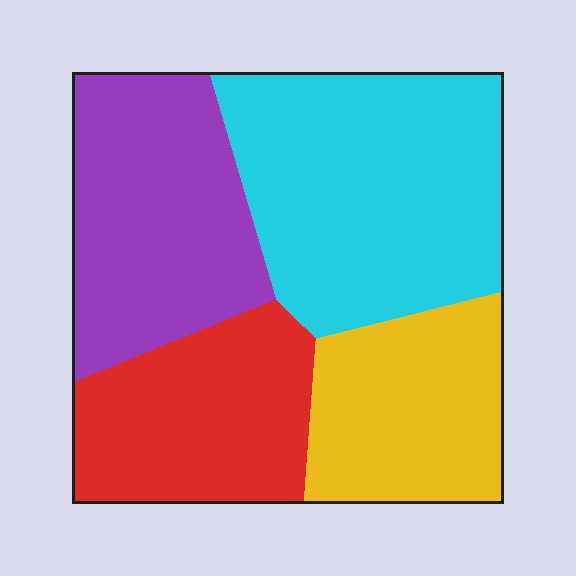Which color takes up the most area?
Cyan, at roughly 35%.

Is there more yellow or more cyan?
Cyan.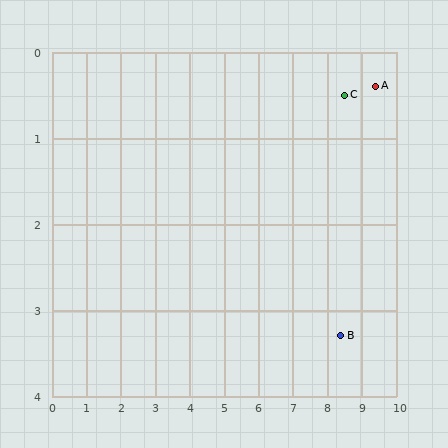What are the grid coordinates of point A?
Point A is at approximately (9.4, 0.4).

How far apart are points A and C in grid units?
Points A and C are about 0.9 grid units apart.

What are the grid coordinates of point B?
Point B is at approximately (8.4, 3.3).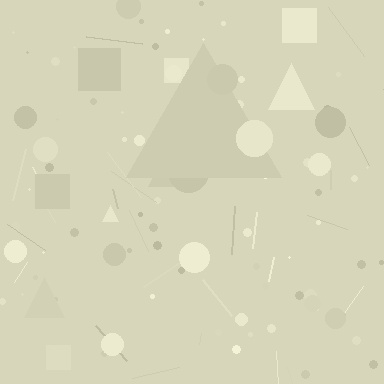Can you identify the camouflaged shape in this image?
The camouflaged shape is a triangle.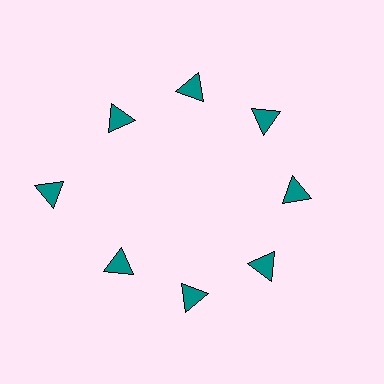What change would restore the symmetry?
The symmetry would be restored by moving it inward, back onto the ring so that all 8 triangles sit at equal angles and equal distance from the center.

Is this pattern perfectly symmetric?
No. The 8 teal triangles are arranged in a ring, but one element near the 9 o'clock position is pushed outward from the center, breaking the 8-fold rotational symmetry.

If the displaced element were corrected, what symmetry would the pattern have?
It would have 8-fold rotational symmetry — the pattern would map onto itself every 45 degrees.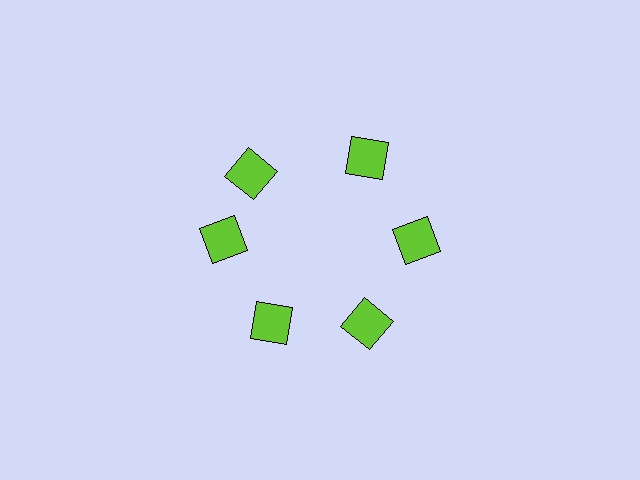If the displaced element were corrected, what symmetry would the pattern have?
It would have 6-fold rotational symmetry — the pattern would map onto itself every 60 degrees.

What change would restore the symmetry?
The symmetry would be restored by rotating it back into even spacing with its neighbors so that all 6 squares sit at equal angles and equal distance from the center.